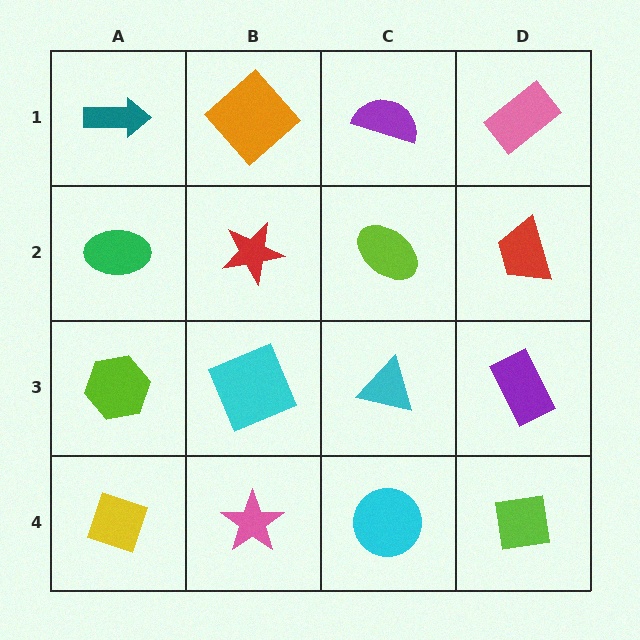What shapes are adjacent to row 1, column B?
A red star (row 2, column B), a teal arrow (row 1, column A), a purple semicircle (row 1, column C).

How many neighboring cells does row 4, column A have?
2.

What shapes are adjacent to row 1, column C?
A lime ellipse (row 2, column C), an orange diamond (row 1, column B), a pink rectangle (row 1, column D).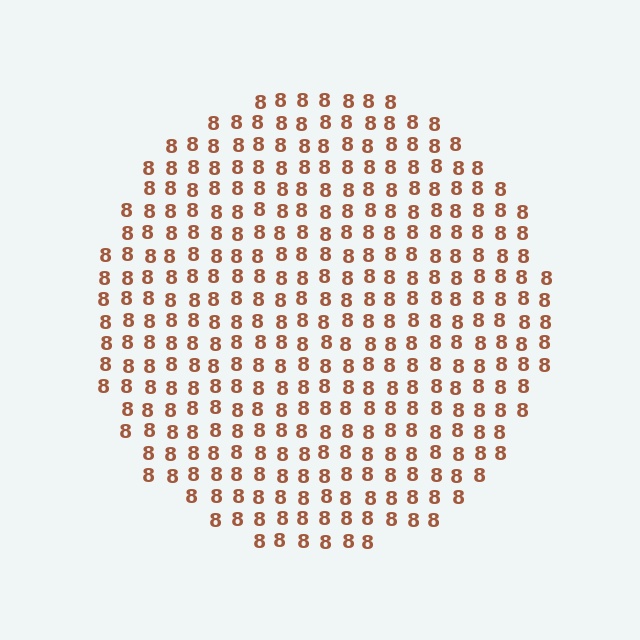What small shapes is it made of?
It is made of small digit 8's.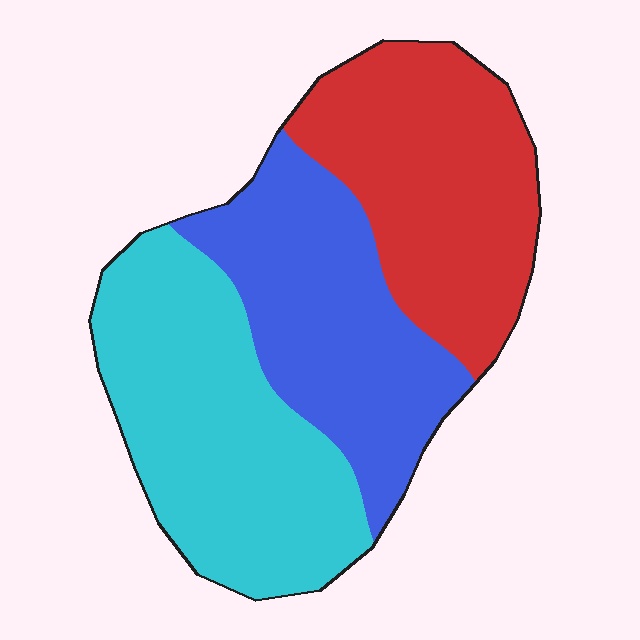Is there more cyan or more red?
Cyan.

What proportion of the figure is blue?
Blue covers around 30% of the figure.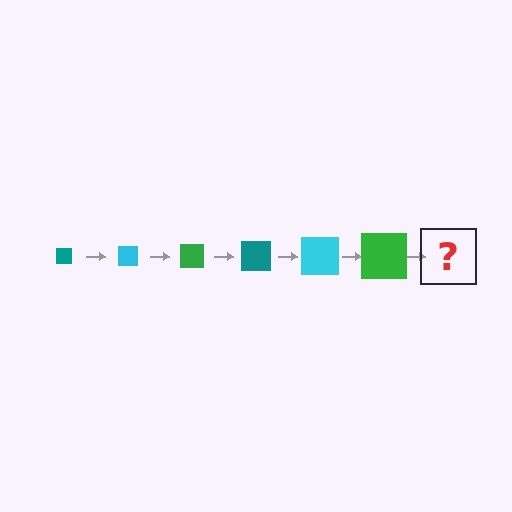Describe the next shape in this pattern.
It should be a teal square, larger than the previous one.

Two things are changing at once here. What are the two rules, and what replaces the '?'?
The two rules are that the square grows larger each step and the color cycles through teal, cyan, and green. The '?' should be a teal square, larger than the previous one.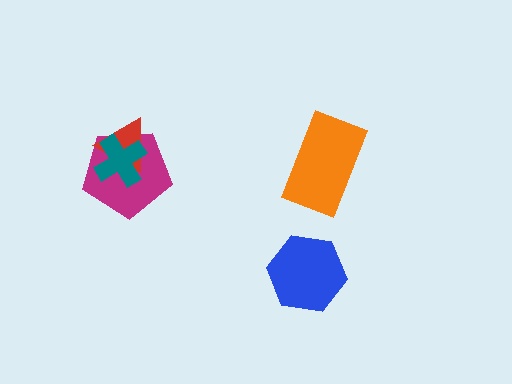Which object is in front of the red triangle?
The teal cross is in front of the red triangle.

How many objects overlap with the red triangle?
2 objects overlap with the red triangle.